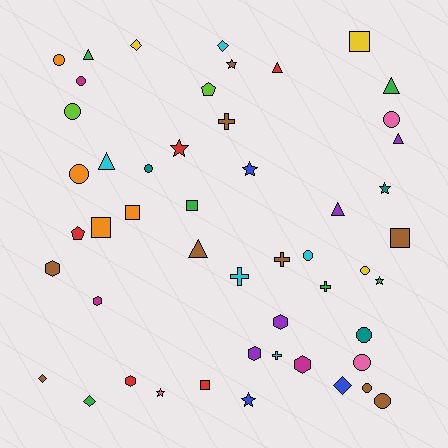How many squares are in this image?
There are 6 squares.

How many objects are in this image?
There are 50 objects.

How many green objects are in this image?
There are 6 green objects.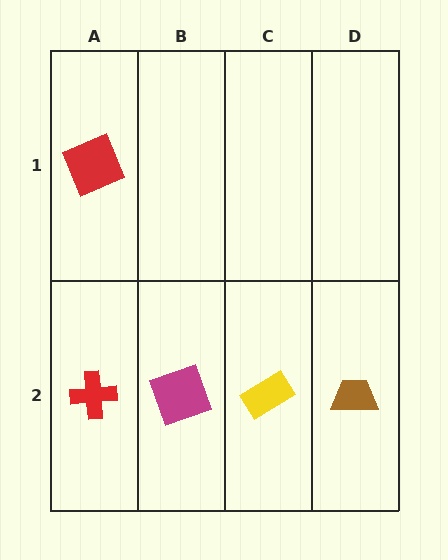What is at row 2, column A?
A red cross.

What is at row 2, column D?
A brown trapezoid.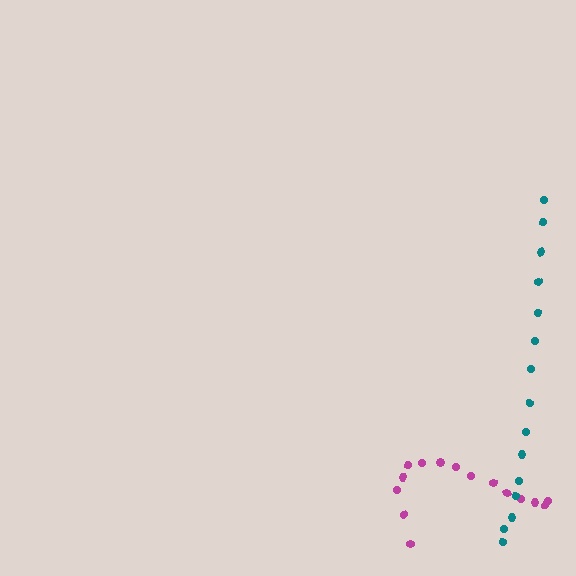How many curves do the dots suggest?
There are 2 distinct paths.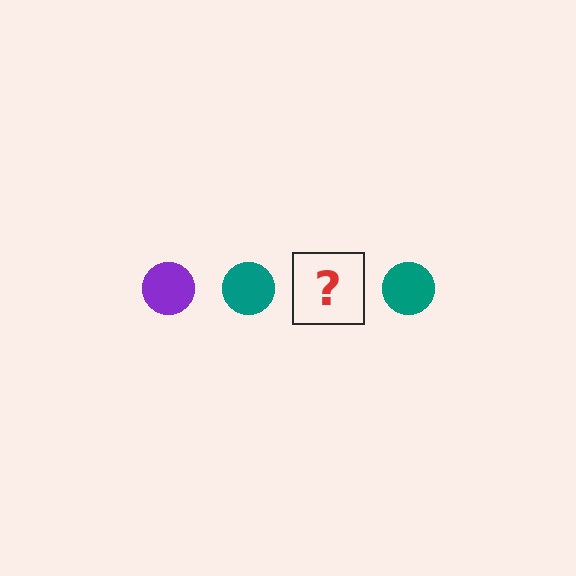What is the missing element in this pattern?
The missing element is a purple circle.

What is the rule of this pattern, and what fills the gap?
The rule is that the pattern cycles through purple, teal circles. The gap should be filled with a purple circle.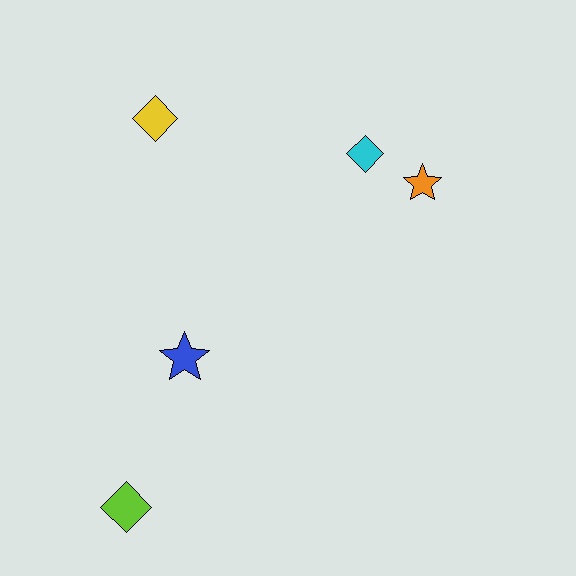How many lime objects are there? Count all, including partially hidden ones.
There is 1 lime object.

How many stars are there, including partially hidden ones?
There are 2 stars.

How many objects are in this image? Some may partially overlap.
There are 5 objects.